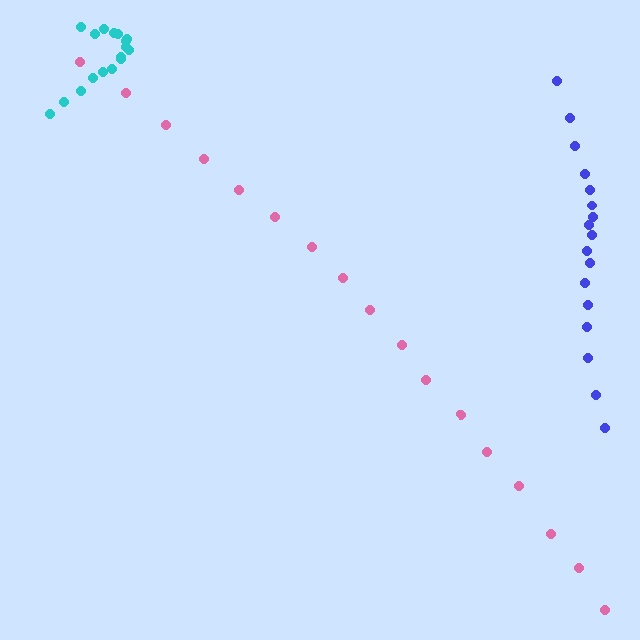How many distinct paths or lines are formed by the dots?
There are 3 distinct paths.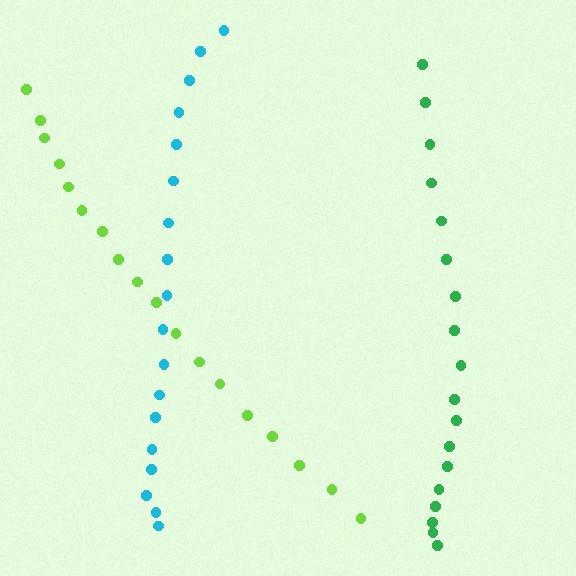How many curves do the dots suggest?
There are 3 distinct paths.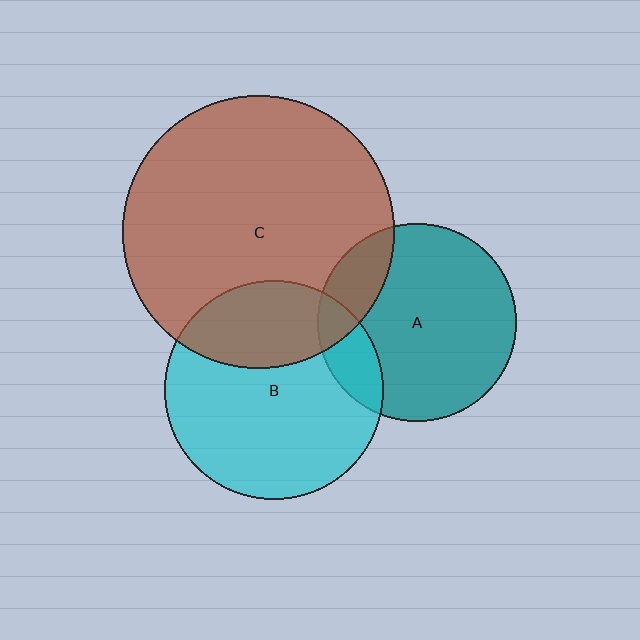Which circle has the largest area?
Circle C (brown).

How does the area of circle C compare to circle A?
Approximately 1.9 times.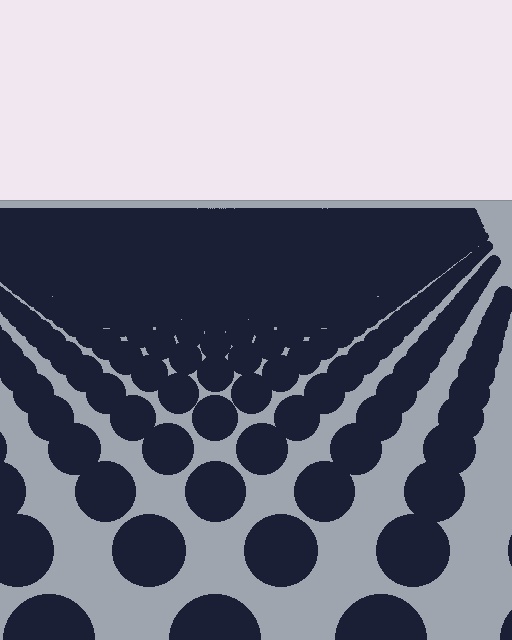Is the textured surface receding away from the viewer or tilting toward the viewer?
The surface is receding away from the viewer. Texture elements get smaller and denser toward the top.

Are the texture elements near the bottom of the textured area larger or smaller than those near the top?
Larger. Near the bottom, elements are closer to the viewer and appear at a bigger on-screen size.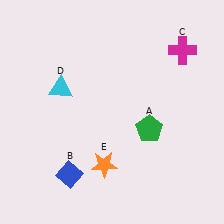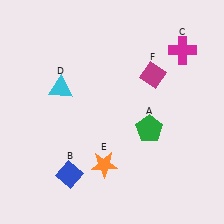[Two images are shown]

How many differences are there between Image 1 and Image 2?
There is 1 difference between the two images.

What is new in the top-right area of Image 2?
A magenta diamond (F) was added in the top-right area of Image 2.